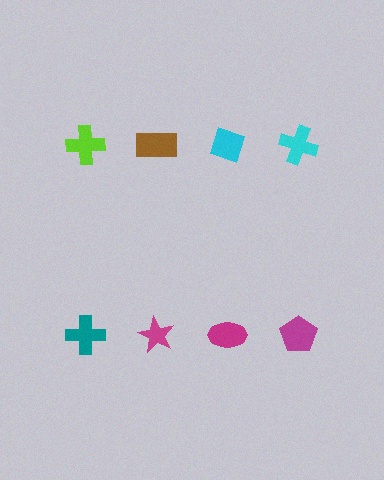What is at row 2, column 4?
A magenta pentagon.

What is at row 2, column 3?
A magenta ellipse.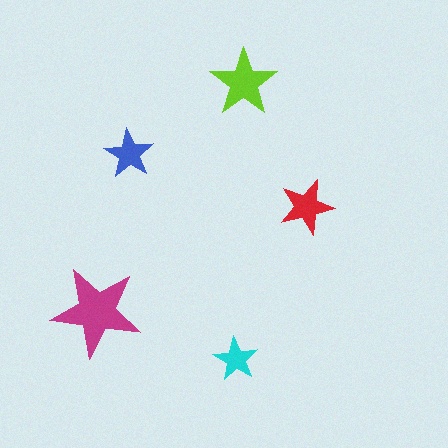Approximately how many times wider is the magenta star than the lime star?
About 1.5 times wider.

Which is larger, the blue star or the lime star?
The lime one.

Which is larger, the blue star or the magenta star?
The magenta one.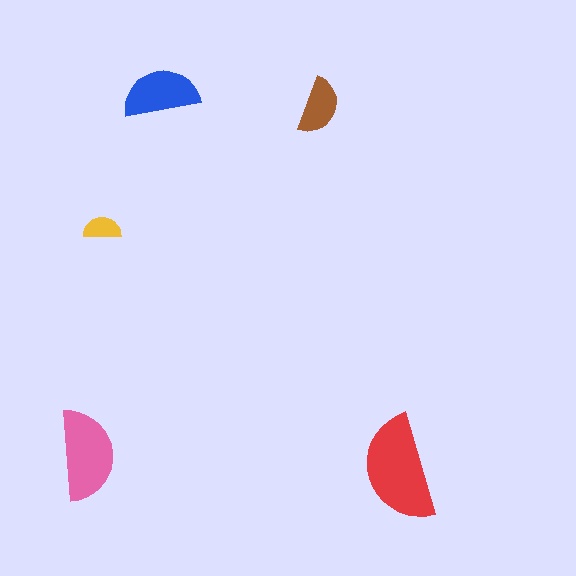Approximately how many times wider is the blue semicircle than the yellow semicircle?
About 2 times wider.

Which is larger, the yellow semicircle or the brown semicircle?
The brown one.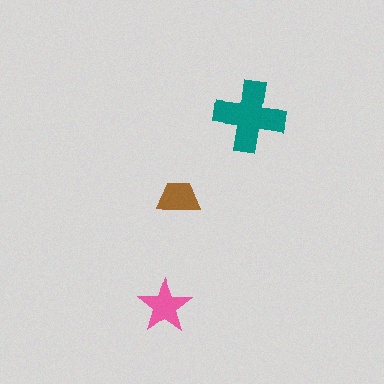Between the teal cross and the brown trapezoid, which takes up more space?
The teal cross.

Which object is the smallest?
The brown trapezoid.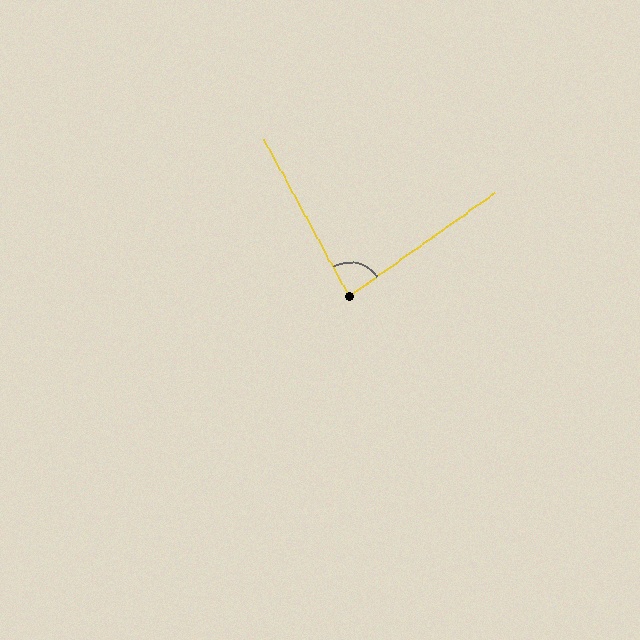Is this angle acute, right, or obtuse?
It is acute.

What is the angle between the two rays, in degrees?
Approximately 83 degrees.